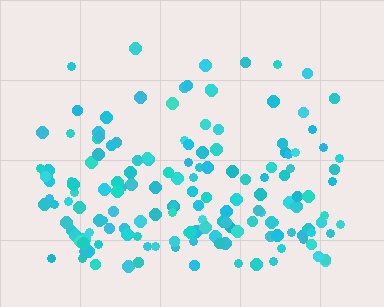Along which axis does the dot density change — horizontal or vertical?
Vertical.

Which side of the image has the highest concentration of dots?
The bottom.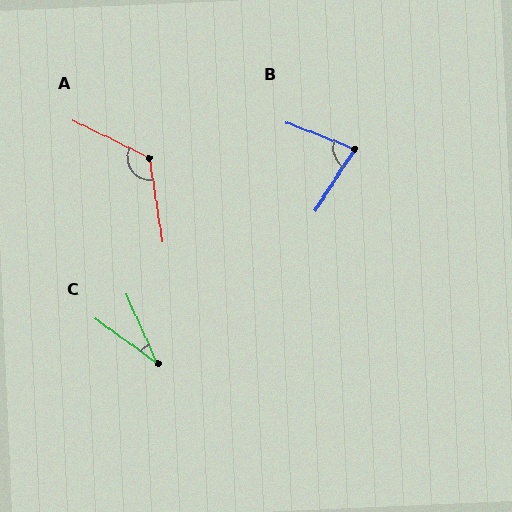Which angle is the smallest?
C, at approximately 30 degrees.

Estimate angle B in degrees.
Approximately 79 degrees.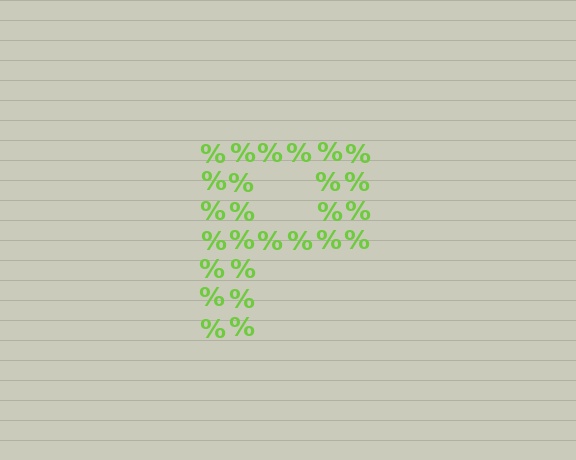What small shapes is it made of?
It is made of small percent signs.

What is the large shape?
The large shape is the letter P.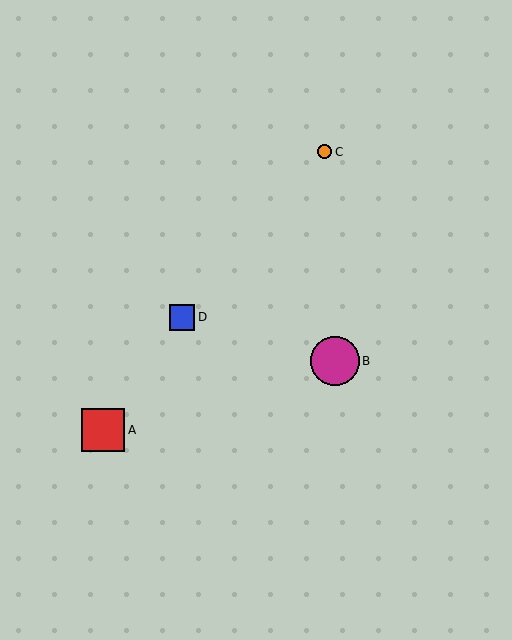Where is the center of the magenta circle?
The center of the magenta circle is at (335, 361).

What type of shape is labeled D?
Shape D is a blue square.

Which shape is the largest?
The magenta circle (labeled B) is the largest.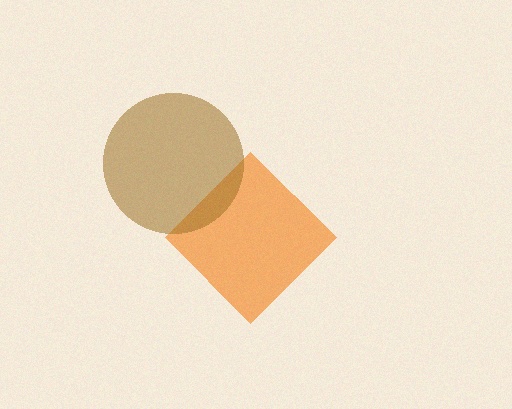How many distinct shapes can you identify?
There are 2 distinct shapes: an orange diamond, a brown circle.